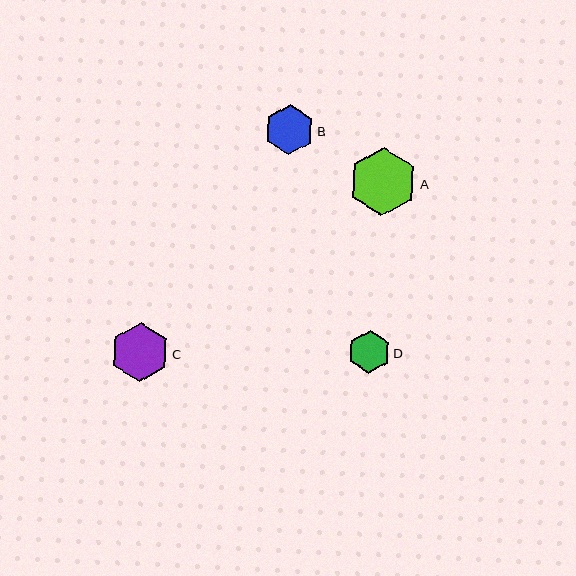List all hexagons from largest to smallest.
From largest to smallest: A, C, B, D.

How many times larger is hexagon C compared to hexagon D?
Hexagon C is approximately 1.4 times the size of hexagon D.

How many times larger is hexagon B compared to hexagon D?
Hexagon B is approximately 1.2 times the size of hexagon D.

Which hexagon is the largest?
Hexagon A is the largest with a size of approximately 68 pixels.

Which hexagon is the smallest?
Hexagon D is the smallest with a size of approximately 42 pixels.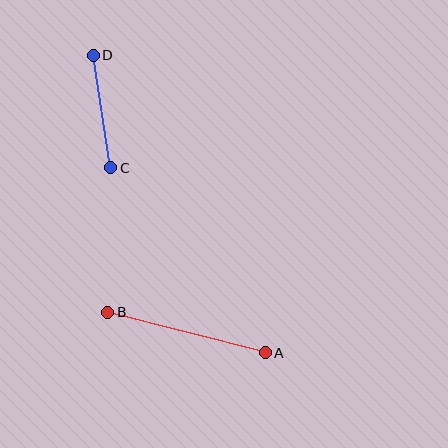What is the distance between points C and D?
The distance is approximately 114 pixels.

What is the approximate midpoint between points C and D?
The midpoint is at approximately (102, 112) pixels.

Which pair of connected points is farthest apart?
Points A and B are farthest apart.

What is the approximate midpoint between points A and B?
The midpoint is at approximately (187, 333) pixels.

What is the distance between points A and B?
The distance is approximately 163 pixels.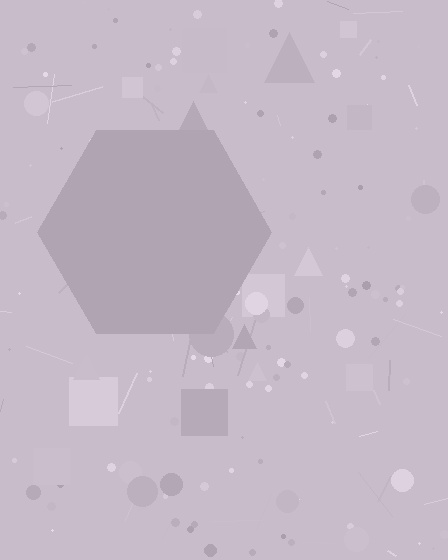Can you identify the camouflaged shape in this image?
The camouflaged shape is a hexagon.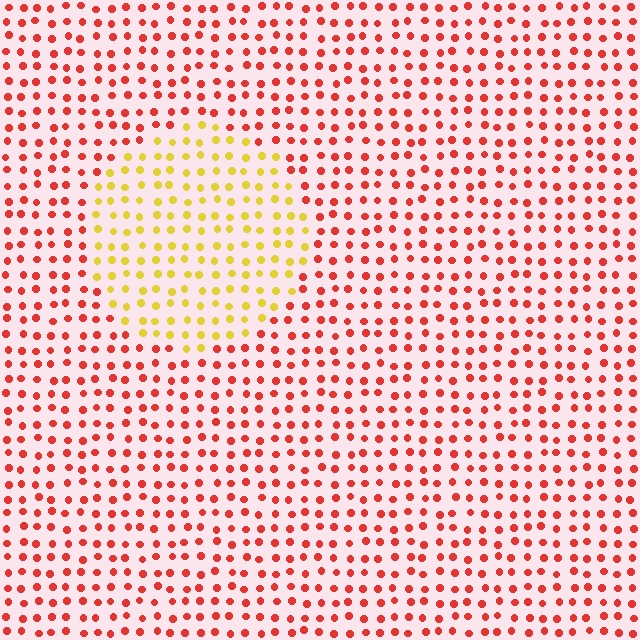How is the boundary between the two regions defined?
The boundary is defined purely by a slight shift in hue (about 54 degrees). Spacing, size, and orientation are identical on both sides.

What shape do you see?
I see a circle.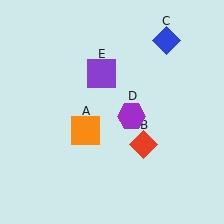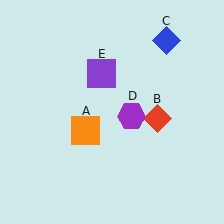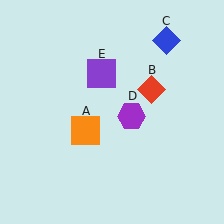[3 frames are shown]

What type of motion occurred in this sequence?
The red diamond (object B) rotated counterclockwise around the center of the scene.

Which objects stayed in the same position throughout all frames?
Orange square (object A) and blue diamond (object C) and purple hexagon (object D) and purple square (object E) remained stationary.